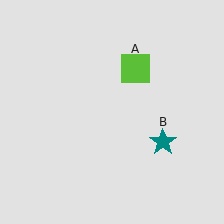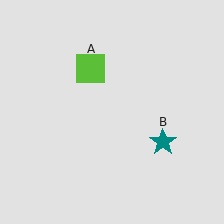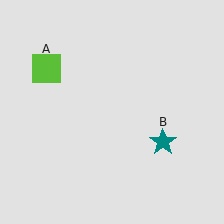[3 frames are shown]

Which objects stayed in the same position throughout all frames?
Teal star (object B) remained stationary.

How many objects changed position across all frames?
1 object changed position: lime square (object A).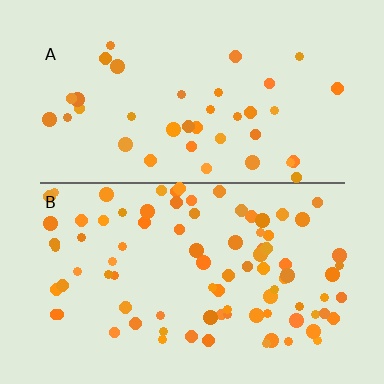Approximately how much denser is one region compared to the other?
Approximately 2.3× — region B over region A.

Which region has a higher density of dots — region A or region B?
B (the bottom).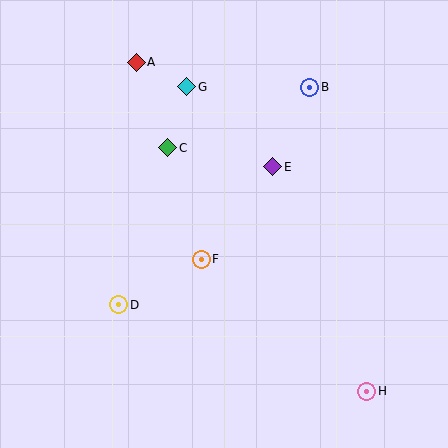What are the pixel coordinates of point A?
Point A is at (136, 62).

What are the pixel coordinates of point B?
Point B is at (310, 87).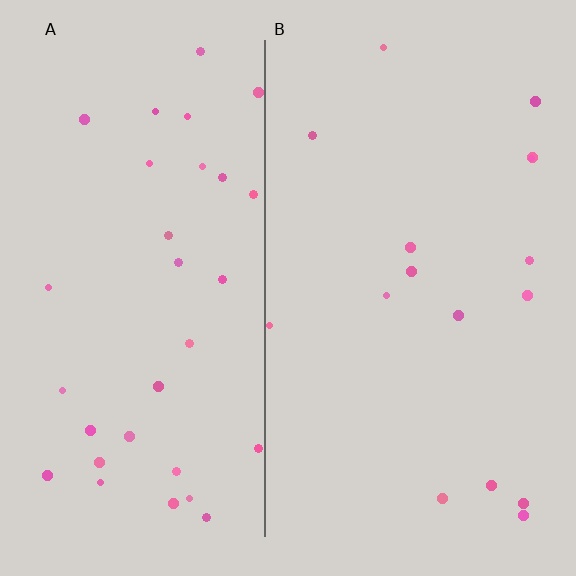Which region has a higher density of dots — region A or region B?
A (the left).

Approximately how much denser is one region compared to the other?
Approximately 2.0× — region A over region B.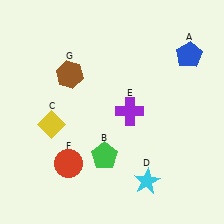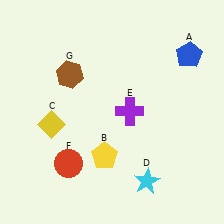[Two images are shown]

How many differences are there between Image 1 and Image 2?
There is 1 difference between the two images.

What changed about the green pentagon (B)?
In Image 1, B is green. In Image 2, it changed to yellow.